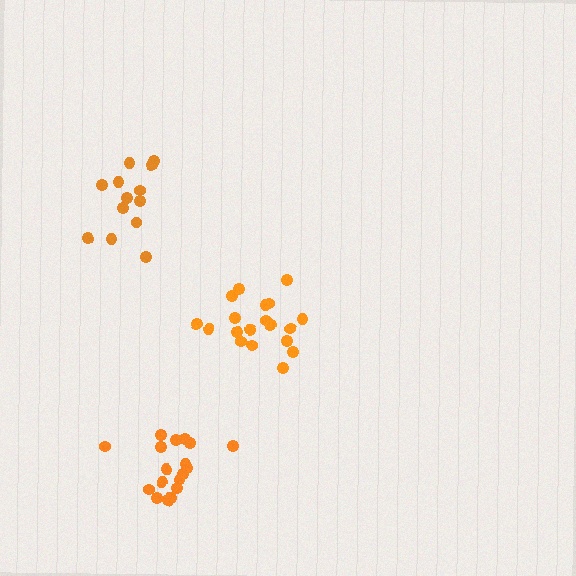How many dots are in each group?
Group 1: 19 dots, Group 2: 13 dots, Group 3: 18 dots (50 total).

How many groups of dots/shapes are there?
There are 3 groups.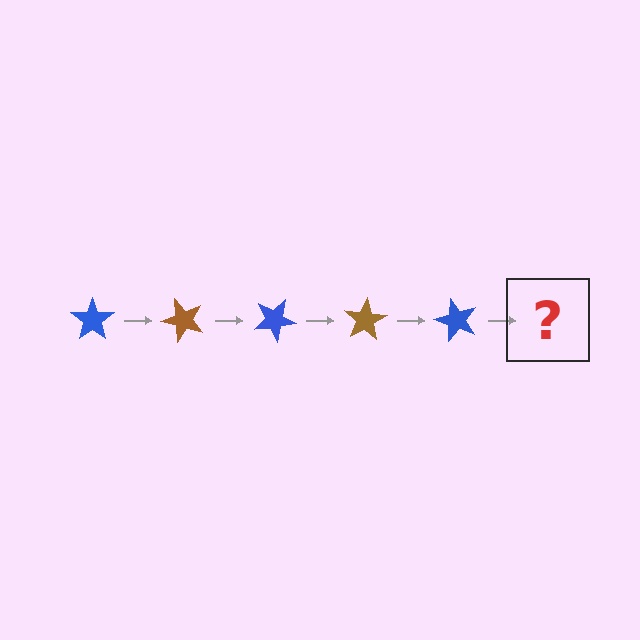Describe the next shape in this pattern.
It should be a brown star, rotated 250 degrees from the start.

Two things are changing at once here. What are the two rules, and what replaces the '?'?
The two rules are that it rotates 50 degrees each step and the color cycles through blue and brown. The '?' should be a brown star, rotated 250 degrees from the start.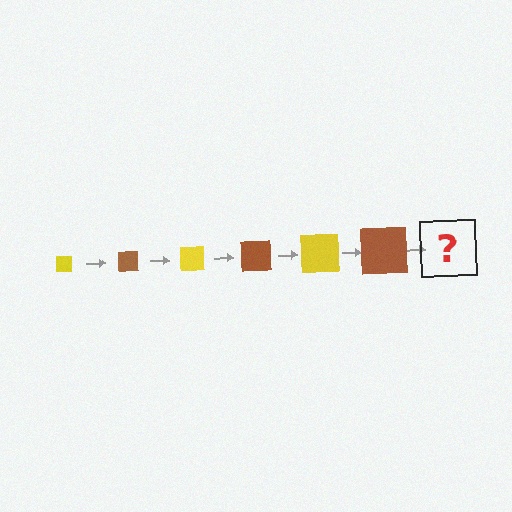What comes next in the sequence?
The next element should be a yellow square, larger than the previous one.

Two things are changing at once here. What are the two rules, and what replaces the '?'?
The two rules are that the square grows larger each step and the color cycles through yellow and brown. The '?' should be a yellow square, larger than the previous one.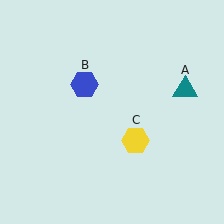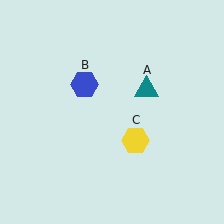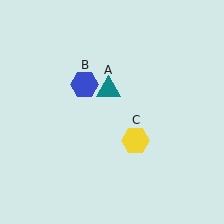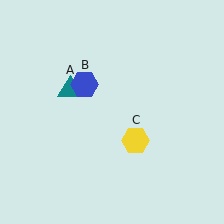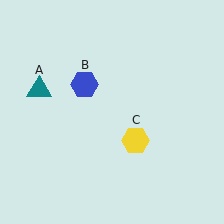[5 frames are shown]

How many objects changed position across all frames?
1 object changed position: teal triangle (object A).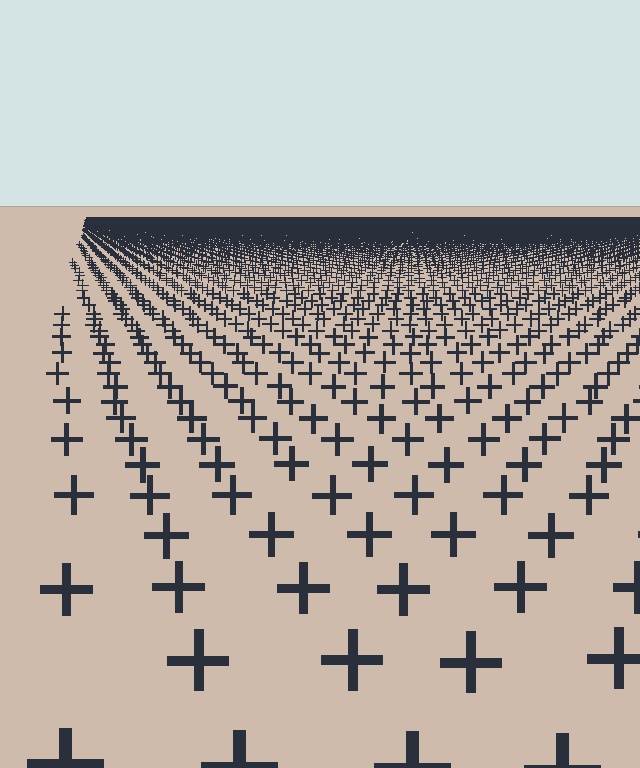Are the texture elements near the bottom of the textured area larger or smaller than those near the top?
Larger. Near the bottom, elements are closer to the viewer and appear at a bigger on-screen size.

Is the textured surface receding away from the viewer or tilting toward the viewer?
The surface is receding away from the viewer. Texture elements get smaller and denser toward the top.